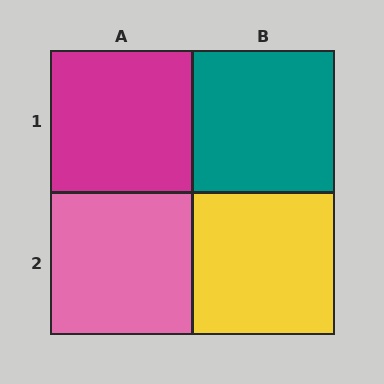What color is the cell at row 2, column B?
Yellow.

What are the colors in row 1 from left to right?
Magenta, teal.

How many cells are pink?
1 cell is pink.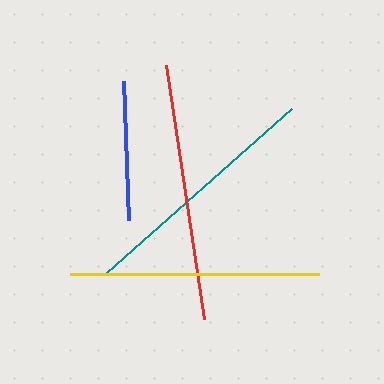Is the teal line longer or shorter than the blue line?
The teal line is longer than the blue line.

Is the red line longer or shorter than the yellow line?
The red line is longer than the yellow line.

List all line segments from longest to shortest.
From longest to shortest: red, yellow, teal, blue.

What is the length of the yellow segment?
The yellow segment is approximately 249 pixels long.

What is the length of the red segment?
The red segment is approximately 258 pixels long.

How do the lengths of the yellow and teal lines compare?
The yellow and teal lines are approximately the same length.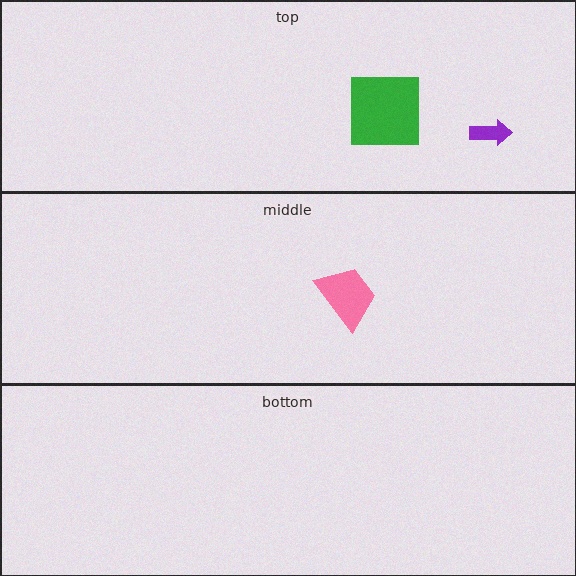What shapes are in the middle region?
The pink trapezoid.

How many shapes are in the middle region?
1.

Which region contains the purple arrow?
The top region.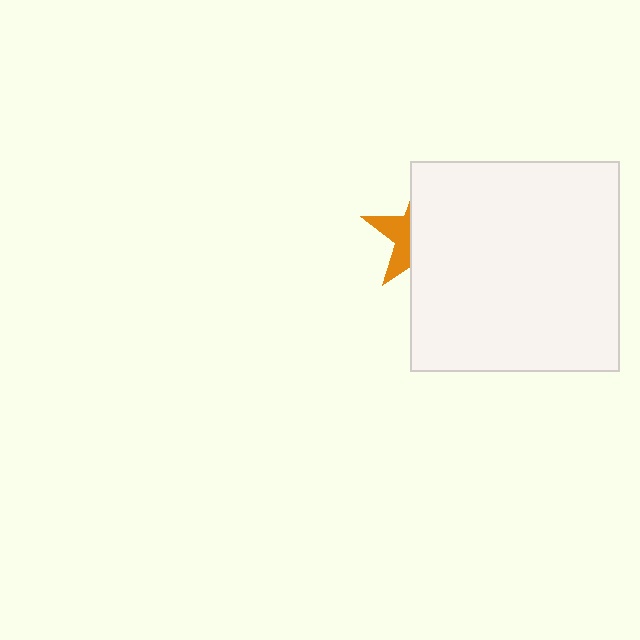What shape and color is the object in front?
The object in front is a white square.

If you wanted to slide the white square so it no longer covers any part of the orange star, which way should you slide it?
Slide it right — that is the most direct way to separate the two shapes.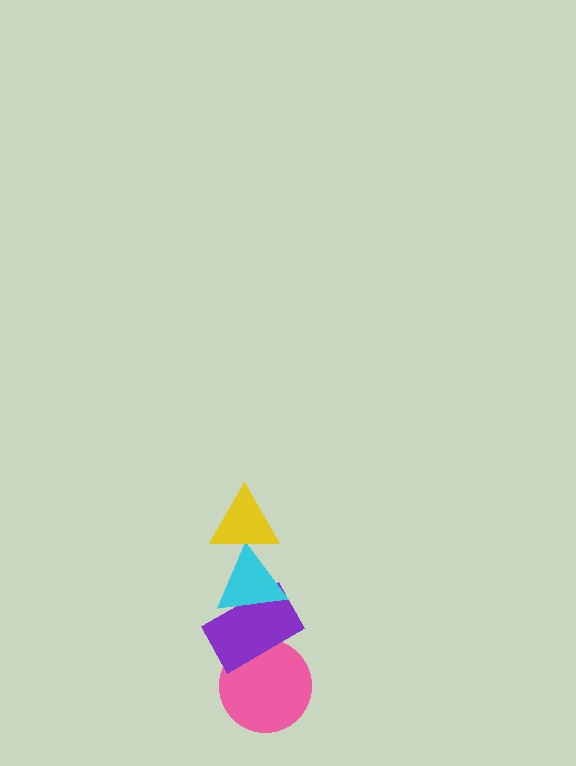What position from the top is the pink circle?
The pink circle is 4th from the top.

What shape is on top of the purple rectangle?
The cyan triangle is on top of the purple rectangle.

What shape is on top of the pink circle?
The purple rectangle is on top of the pink circle.